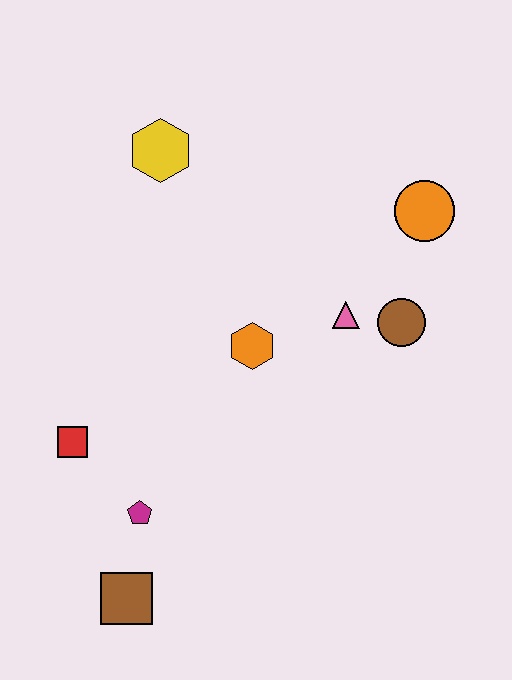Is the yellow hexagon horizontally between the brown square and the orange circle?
Yes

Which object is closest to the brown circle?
The pink triangle is closest to the brown circle.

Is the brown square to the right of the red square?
Yes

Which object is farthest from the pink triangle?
The brown square is farthest from the pink triangle.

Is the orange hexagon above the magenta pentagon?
Yes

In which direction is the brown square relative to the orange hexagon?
The brown square is below the orange hexagon.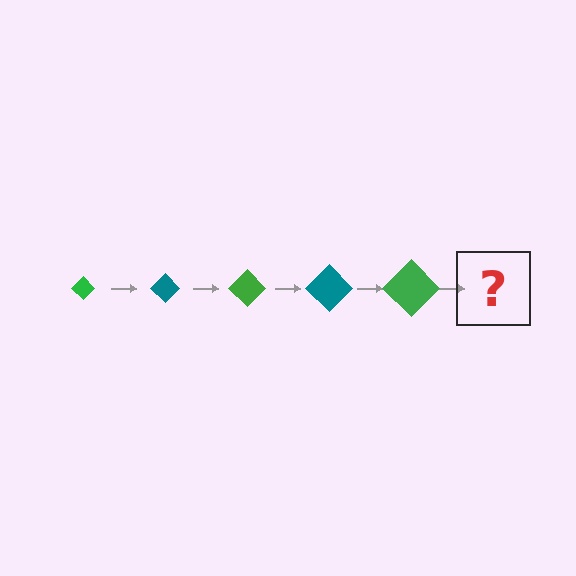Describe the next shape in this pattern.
It should be a teal diamond, larger than the previous one.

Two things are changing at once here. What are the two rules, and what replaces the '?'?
The two rules are that the diamond grows larger each step and the color cycles through green and teal. The '?' should be a teal diamond, larger than the previous one.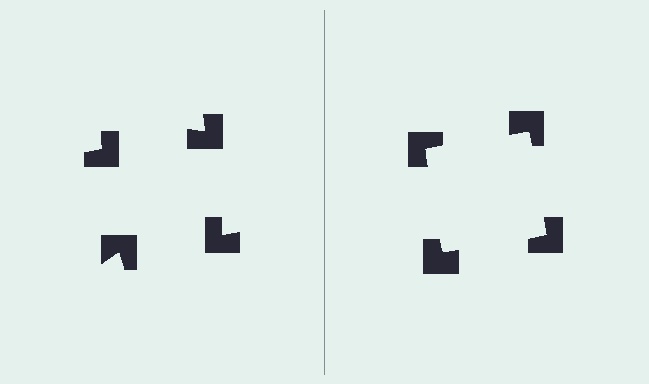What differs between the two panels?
The notched squares are positioned identically on both sides; only the wedge orientations differ. On the right they align to a square; on the left they are misaligned.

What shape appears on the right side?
An illusory square.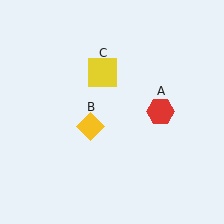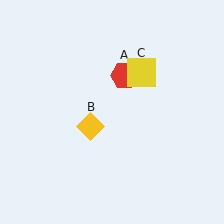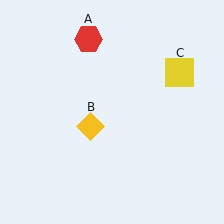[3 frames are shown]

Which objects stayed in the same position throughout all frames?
Yellow diamond (object B) remained stationary.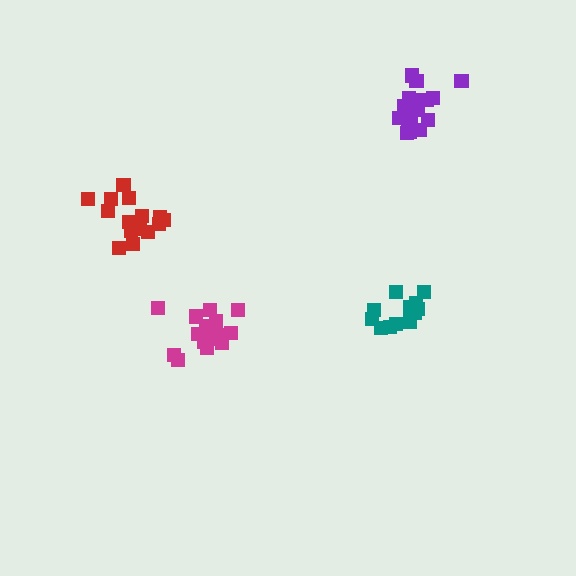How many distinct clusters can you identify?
There are 4 distinct clusters.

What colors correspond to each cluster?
The clusters are colored: magenta, teal, purple, red.